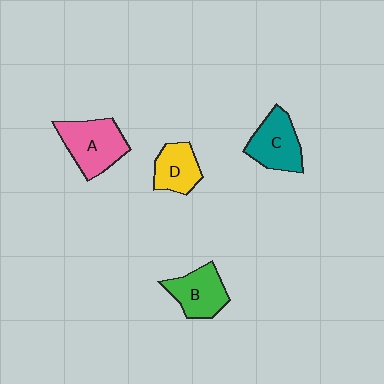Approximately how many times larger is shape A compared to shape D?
Approximately 1.5 times.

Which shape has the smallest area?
Shape D (yellow).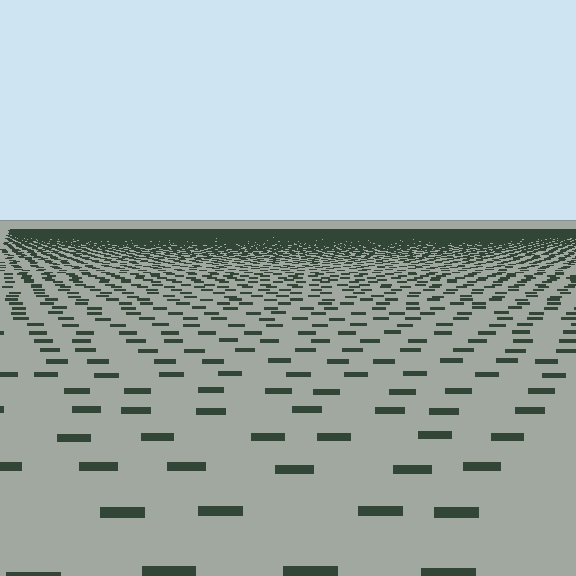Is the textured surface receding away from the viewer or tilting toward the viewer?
The surface is receding away from the viewer. Texture elements get smaller and denser toward the top.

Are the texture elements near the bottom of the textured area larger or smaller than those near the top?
Larger. Near the bottom, elements are closer to the viewer and appear at a bigger on-screen size.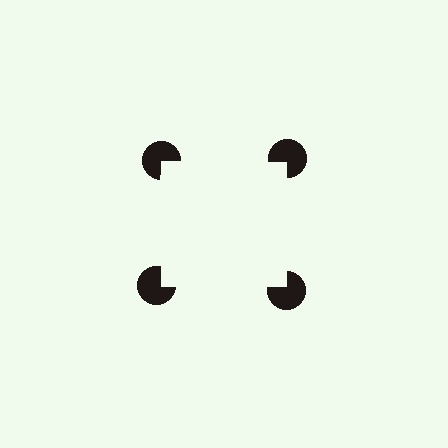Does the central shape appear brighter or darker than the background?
It typically appears slightly brighter than the background, even though no actual brightness change is drawn.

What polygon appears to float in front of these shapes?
An illusory square — its edges are inferred from the aligned wedge cuts in the pac-man discs, not physically drawn.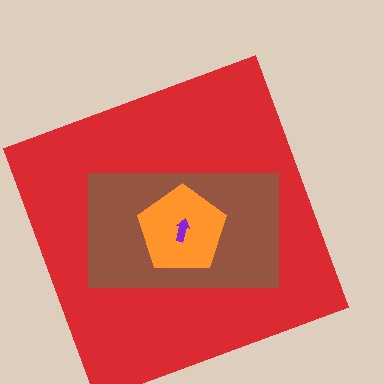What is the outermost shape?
The red square.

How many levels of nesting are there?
4.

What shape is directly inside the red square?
The brown rectangle.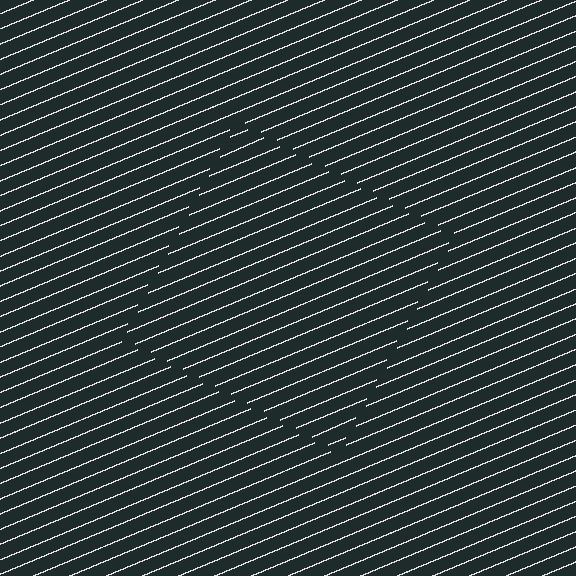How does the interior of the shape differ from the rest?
The interior of the shape contains the same grating, shifted by half a period — the contour is defined by the phase discontinuity where line-ends from the inner and outer gratings abut.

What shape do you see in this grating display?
An illusory square. The interior of the shape contains the same grating, shifted by half a period — the contour is defined by the phase discontinuity where line-ends from the inner and outer gratings abut.